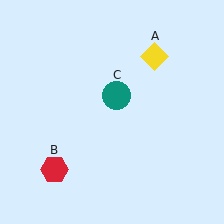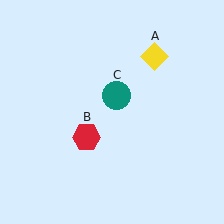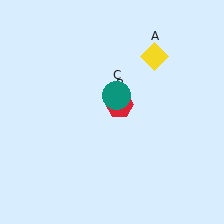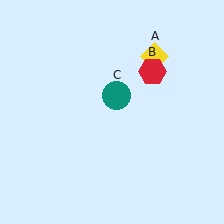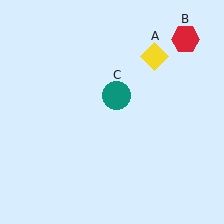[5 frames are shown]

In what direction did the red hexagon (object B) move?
The red hexagon (object B) moved up and to the right.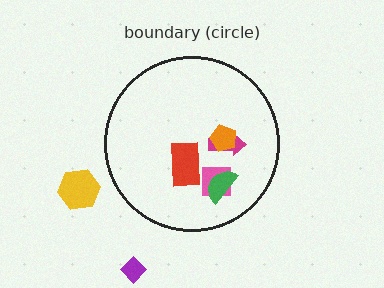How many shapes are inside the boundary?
5 inside, 2 outside.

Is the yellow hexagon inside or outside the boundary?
Outside.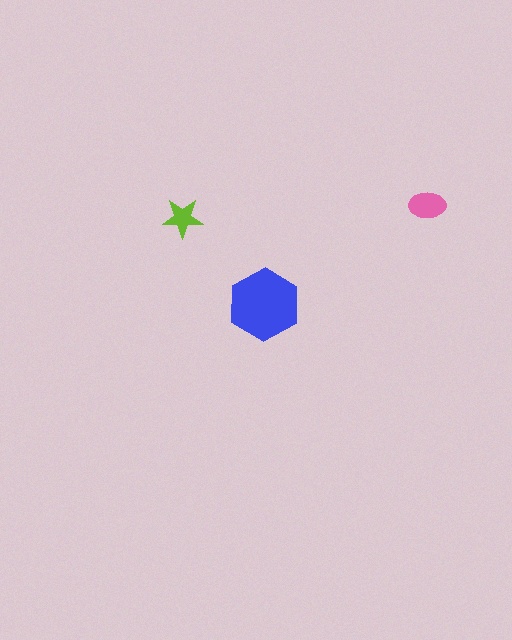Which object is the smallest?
The lime star.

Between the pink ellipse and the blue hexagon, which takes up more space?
The blue hexagon.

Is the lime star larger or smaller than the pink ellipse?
Smaller.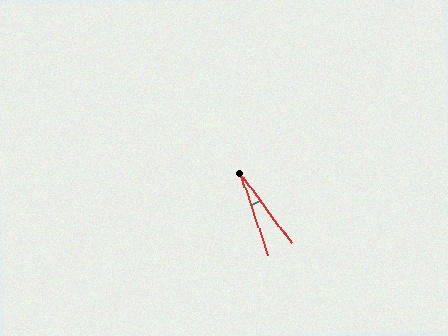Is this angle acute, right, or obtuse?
It is acute.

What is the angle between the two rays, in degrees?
Approximately 18 degrees.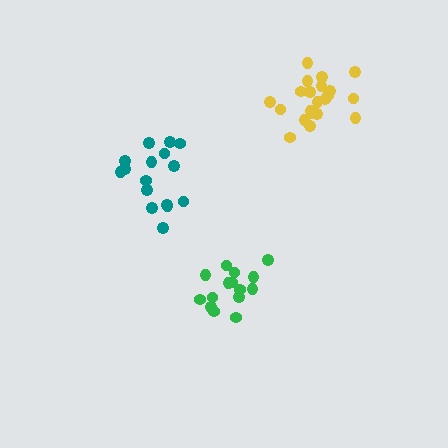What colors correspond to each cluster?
The clusters are colored: teal, yellow, green.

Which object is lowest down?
The green cluster is bottommost.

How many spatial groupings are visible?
There are 3 spatial groupings.